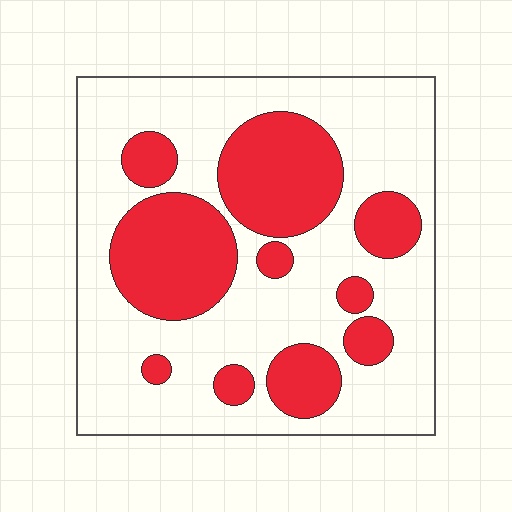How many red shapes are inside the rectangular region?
10.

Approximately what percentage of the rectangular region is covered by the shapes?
Approximately 35%.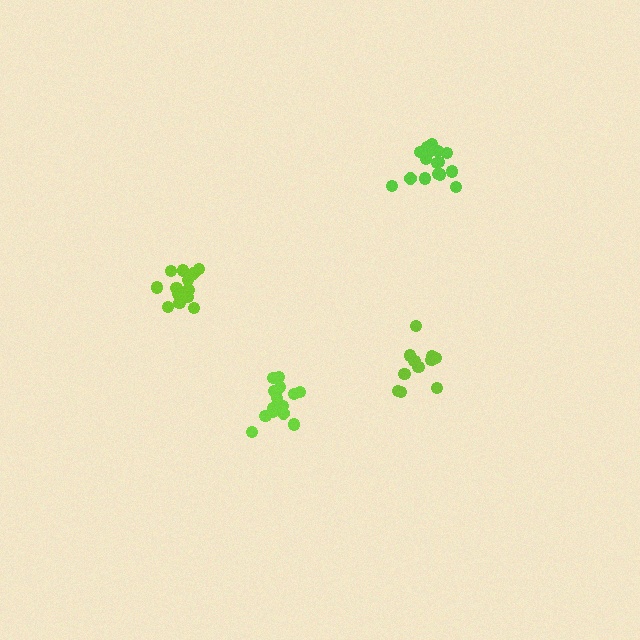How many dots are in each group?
Group 1: 13 dots, Group 2: 16 dots, Group 3: 11 dots, Group 4: 17 dots (57 total).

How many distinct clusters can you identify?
There are 4 distinct clusters.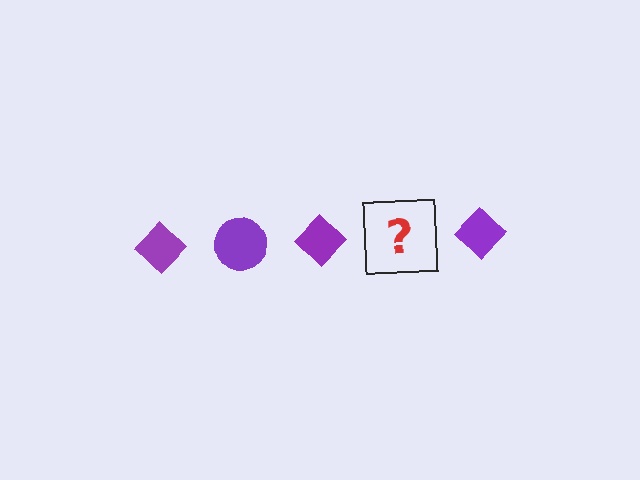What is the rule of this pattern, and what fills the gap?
The rule is that the pattern cycles through diamond, circle shapes in purple. The gap should be filled with a purple circle.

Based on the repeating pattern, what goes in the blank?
The blank should be a purple circle.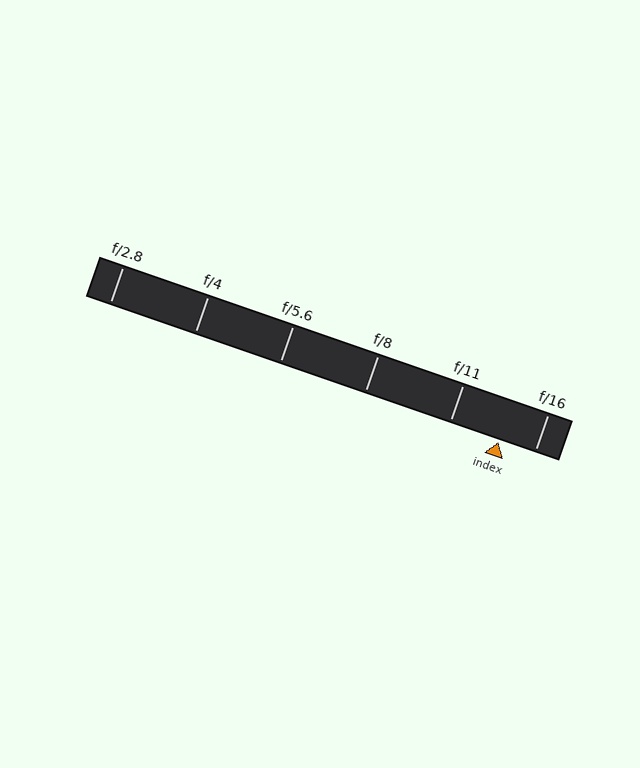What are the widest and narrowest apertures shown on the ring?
The widest aperture shown is f/2.8 and the narrowest is f/16.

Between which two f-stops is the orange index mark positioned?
The index mark is between f/11 and f/16.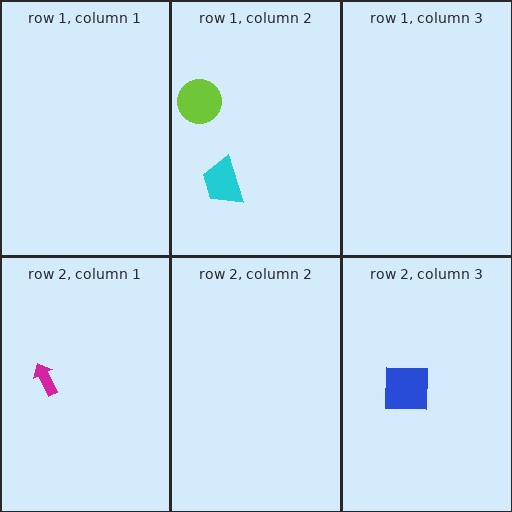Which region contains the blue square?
The row 2, column 3 region.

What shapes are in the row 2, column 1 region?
The magenta arrow.